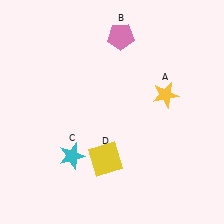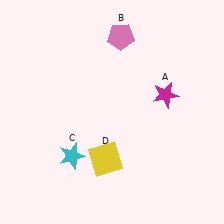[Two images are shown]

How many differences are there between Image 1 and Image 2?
There is 1 difference between the two images.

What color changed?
The star (A) changed from yellow in Image 1 to magenta in Image 2.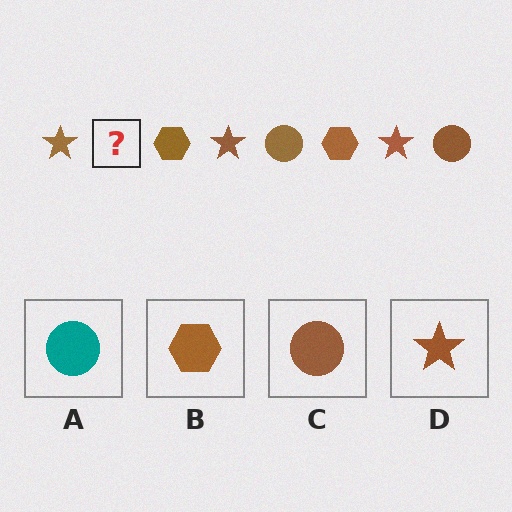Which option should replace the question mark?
Option C.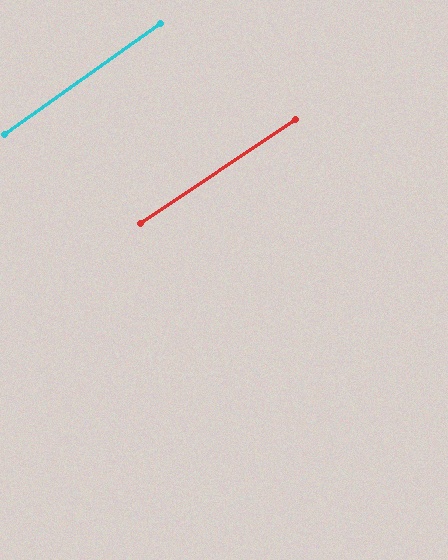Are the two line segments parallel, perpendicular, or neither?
Parallel — their directions differ by only 1.9°.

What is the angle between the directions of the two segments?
Approximately 2 degrees.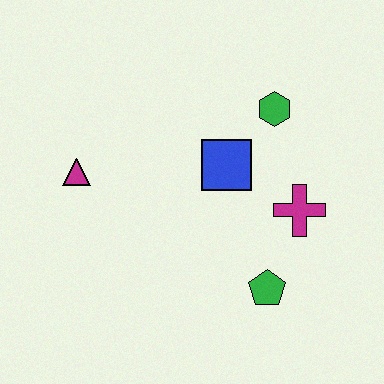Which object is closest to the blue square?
The green hexagon is closest to the blue square.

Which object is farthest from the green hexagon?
The magenta triangle is farthest from the green hexagon.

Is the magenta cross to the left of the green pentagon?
No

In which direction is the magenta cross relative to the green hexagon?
The magenta cross is below the green hexagon.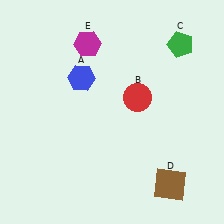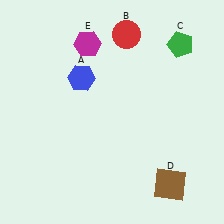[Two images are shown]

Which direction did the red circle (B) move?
The red circle (B) moved up.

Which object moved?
The red circle (B) moved up.